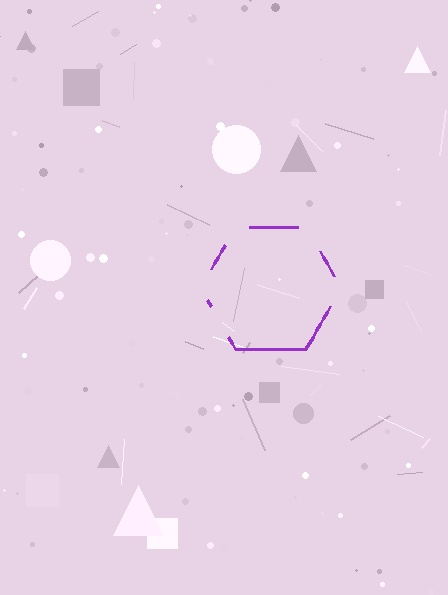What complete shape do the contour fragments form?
The contour fragments form a hexagon.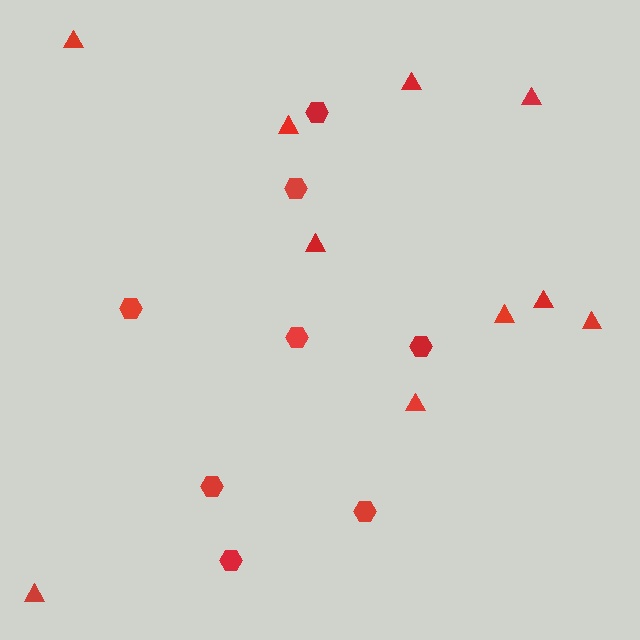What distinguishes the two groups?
There are 2 groups: one group of hexagons (8) and one group of triangles (10).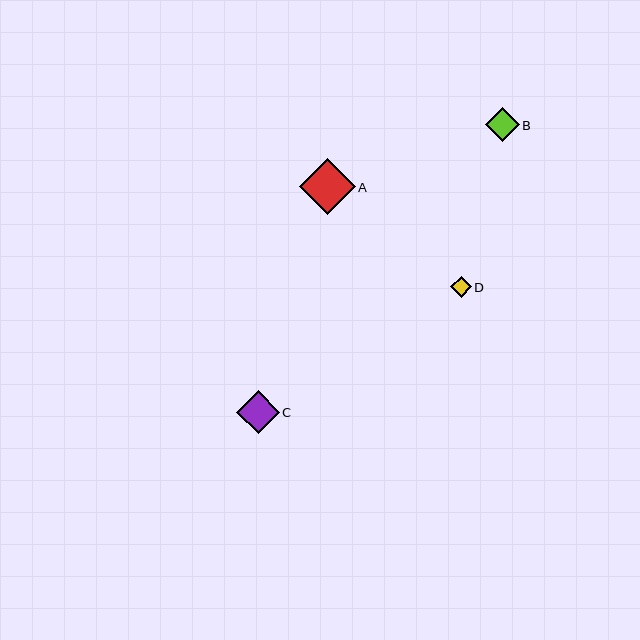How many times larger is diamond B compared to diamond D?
Diamond B is approximately 1.6 times the size of diamond D.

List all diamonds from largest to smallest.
From largest to smallest: A, C, B, D.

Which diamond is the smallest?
Diamond D is the smallest with a size of approximately 21 pixels.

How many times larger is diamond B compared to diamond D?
Diamond B is approximately 1.6 times the size of diamond D.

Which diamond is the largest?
Diamond A is the largest with a size of approximately 56 pixels.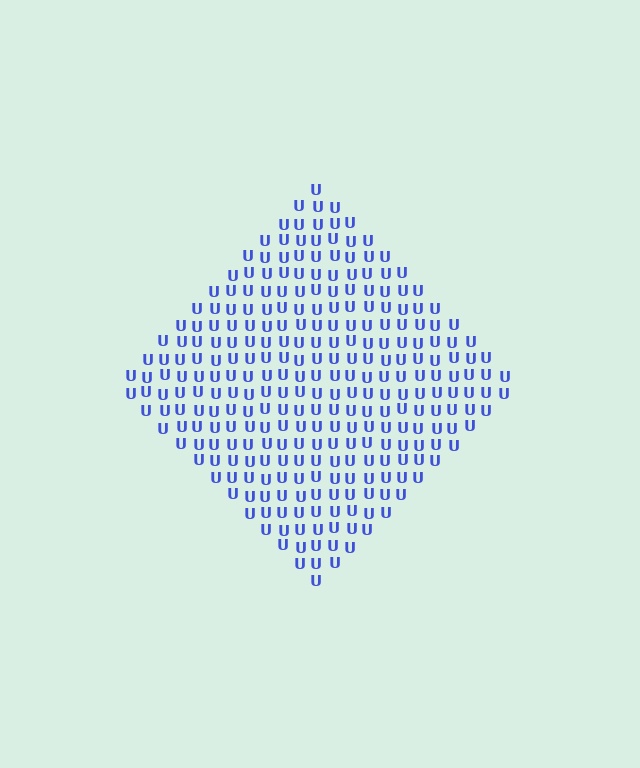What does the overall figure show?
The overall figure shows a diamond.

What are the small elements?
The small elements are letter U's.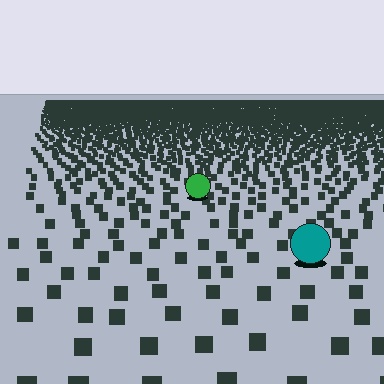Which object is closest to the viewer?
The teal circle is closest. The texture marks near it are larger and more spread out.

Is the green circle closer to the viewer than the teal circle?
No. The teal circle is closer — you can tell from the texture gradient: the ground texture is coarser near it.